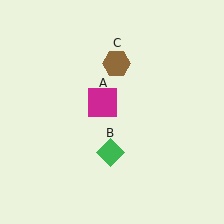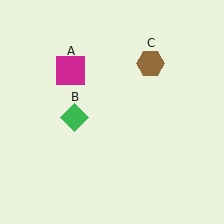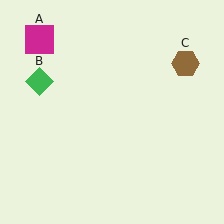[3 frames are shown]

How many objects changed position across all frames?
3 objects changed position: magenta square (object A), green diamond (object B), brown hexagon (object C).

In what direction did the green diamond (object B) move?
The green diamond (object B) moved up and to the left.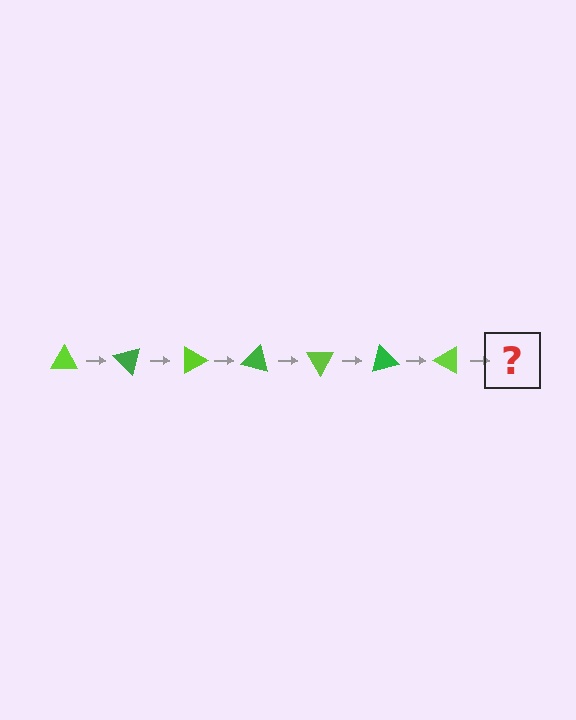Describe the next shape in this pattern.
It should be a green triangle, rotated 315 degrees from the start.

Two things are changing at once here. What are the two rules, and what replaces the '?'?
The two rules are that it rotates 45 degrees each step and the color cycles through lime and green. The '?' should be a green triangle, rotated 315 degrees from the start.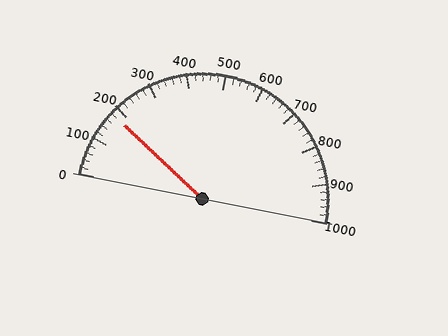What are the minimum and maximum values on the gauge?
The gauge ranges from 0 to 1000.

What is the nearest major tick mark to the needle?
The nearest major tick mark is 200.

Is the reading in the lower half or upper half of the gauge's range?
The reading is in the lower half of the range (0 to 1000).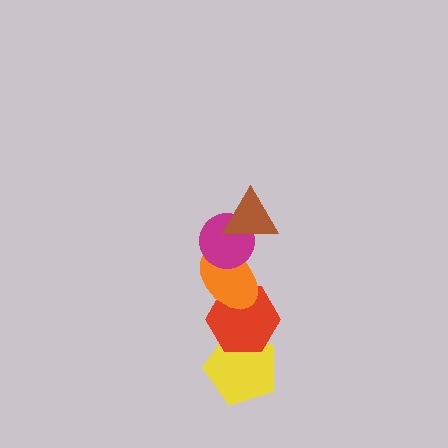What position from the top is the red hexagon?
The red hexagon is 4th from the top.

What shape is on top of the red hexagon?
The orange ellipse is on top of the red hexagon.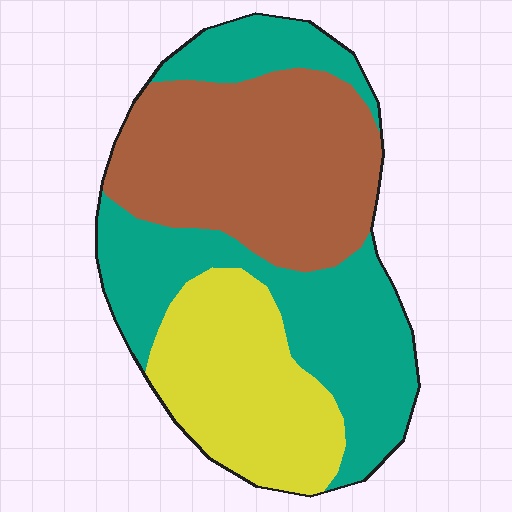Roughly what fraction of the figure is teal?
Teal takes up between a third and a half of the figure.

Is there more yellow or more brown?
Brown.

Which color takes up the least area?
Yellow, at roughly 25%.